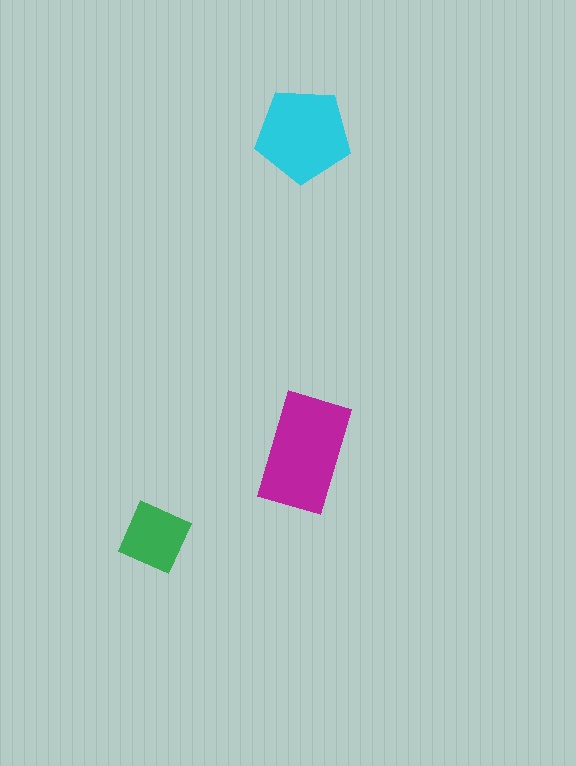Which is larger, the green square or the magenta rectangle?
The magenta rectangle.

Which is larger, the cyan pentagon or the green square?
The cyan pentagon.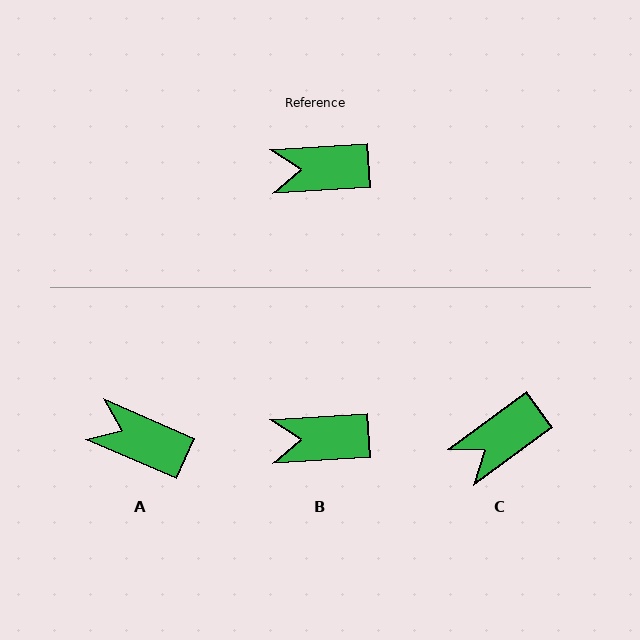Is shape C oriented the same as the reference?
No, it is off by about 32 degrees.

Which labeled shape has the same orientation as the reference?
B.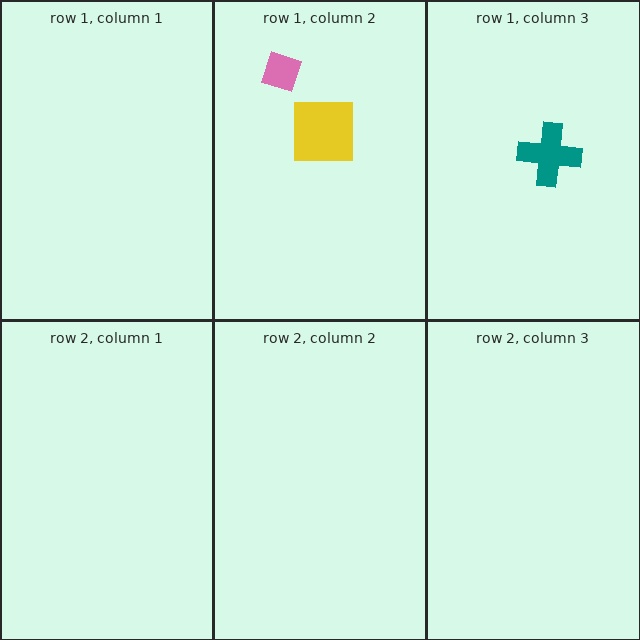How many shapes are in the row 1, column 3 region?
1.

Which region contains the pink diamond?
The row 1, column 2 region.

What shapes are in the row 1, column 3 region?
The teal cross.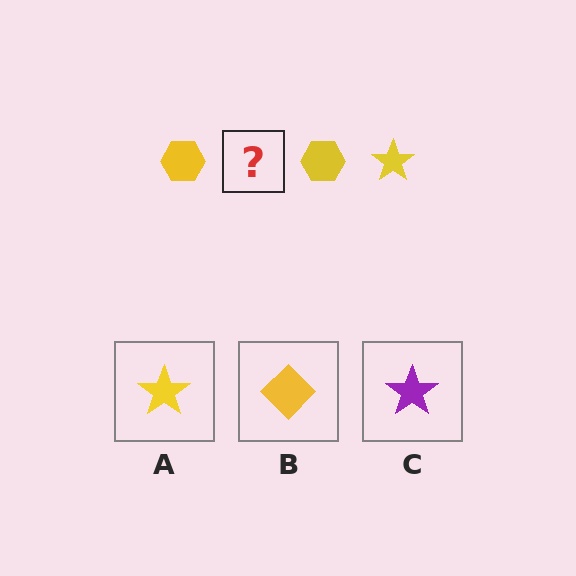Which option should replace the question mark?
Option A.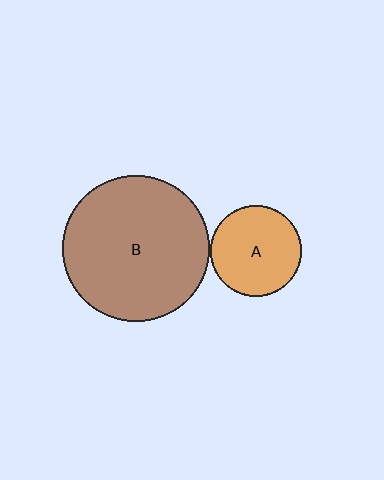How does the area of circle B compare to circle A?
Approximately 2.6 times.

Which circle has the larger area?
Circle B (brown).